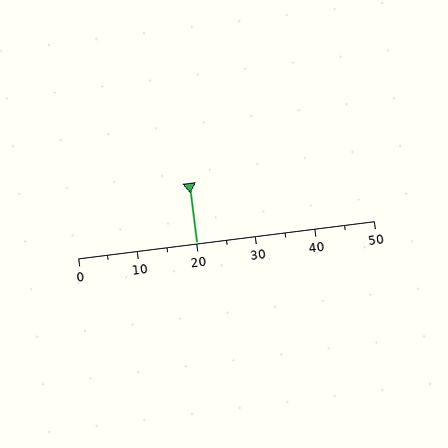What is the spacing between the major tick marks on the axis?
The major ticks are spaced 10 apart.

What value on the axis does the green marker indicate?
The marker indicates approximately 20.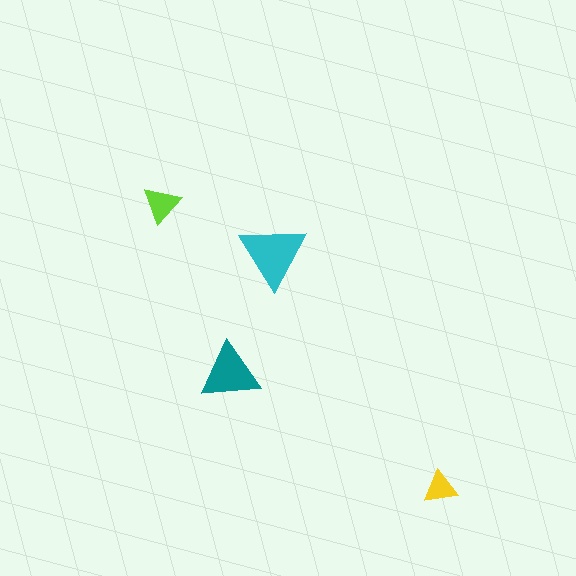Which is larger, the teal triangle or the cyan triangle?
The cyan one.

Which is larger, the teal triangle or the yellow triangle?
The teal one.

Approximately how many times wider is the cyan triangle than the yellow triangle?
About 2 times wider.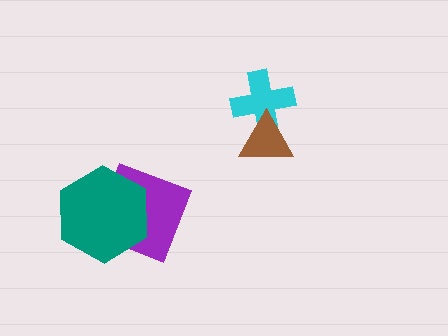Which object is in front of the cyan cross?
The brown triangle is in front of the cyan cross.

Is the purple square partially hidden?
Yes, it is partially covered by another shape.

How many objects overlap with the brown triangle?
1 object overlaps with the brown triangle.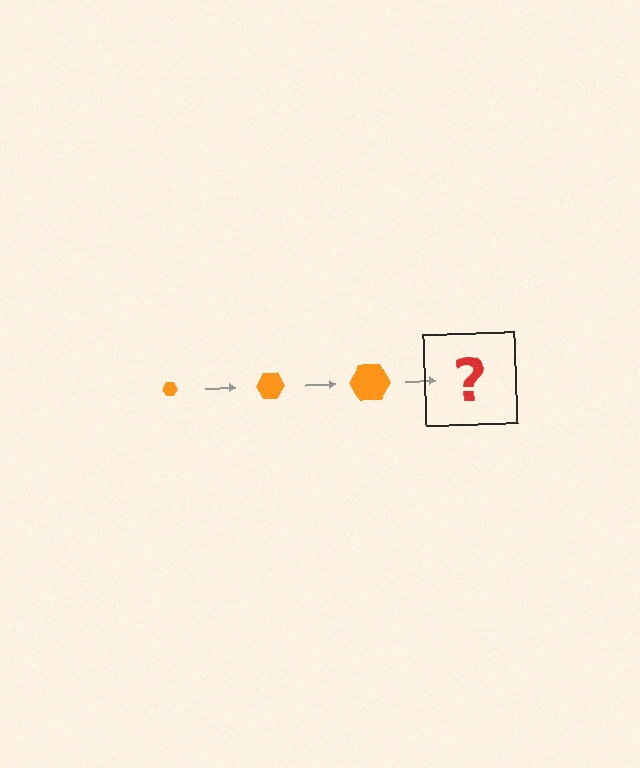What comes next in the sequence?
The next element should be an orange hexagon, larger than the previous one.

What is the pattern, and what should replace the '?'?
The pattern is that the hexagon gets progressively larger each step. The '?' should be an orange hexagon, larger than the previous one.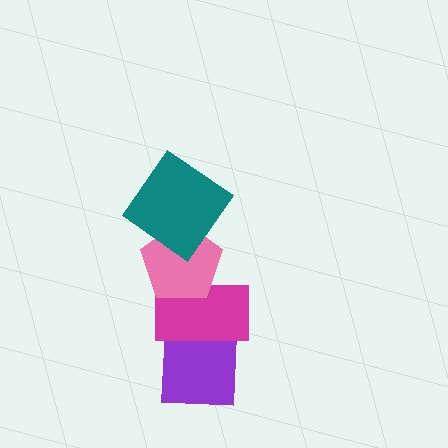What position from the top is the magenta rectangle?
The magenta rectangle is 3rd from the top.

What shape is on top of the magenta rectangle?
The pink pentagon is on top of the magenta rectangle.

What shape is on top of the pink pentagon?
The teal diamond is on top of the pink pentagon.